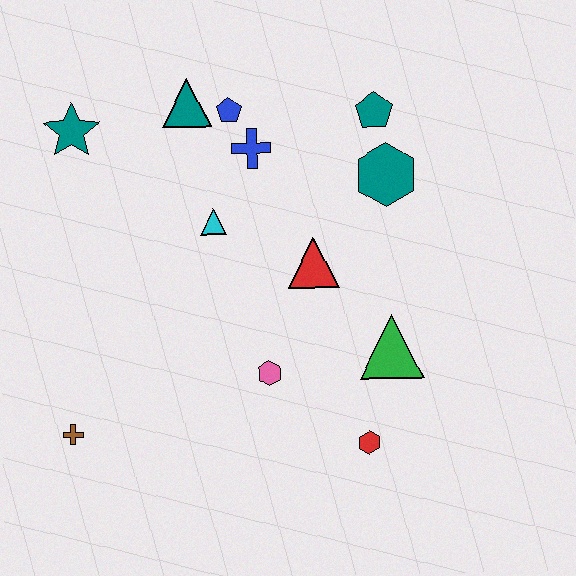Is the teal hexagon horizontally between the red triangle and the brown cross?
No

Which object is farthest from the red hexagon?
The teal star is farthest from the red hexagon.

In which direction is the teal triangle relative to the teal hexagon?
The teal triangle is to the left of the teal hexagon.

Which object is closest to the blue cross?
The blue pentagon is closest to the blue cross.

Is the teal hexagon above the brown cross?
Yes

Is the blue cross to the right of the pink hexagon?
No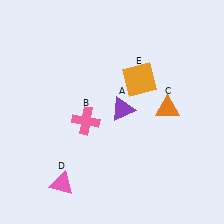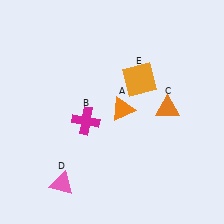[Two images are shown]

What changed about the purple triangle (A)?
In Image 1, A is purple. In Image 2, it changed to orange.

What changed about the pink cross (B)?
In Image 1, B is pink. In Image 2, it changed to magenta.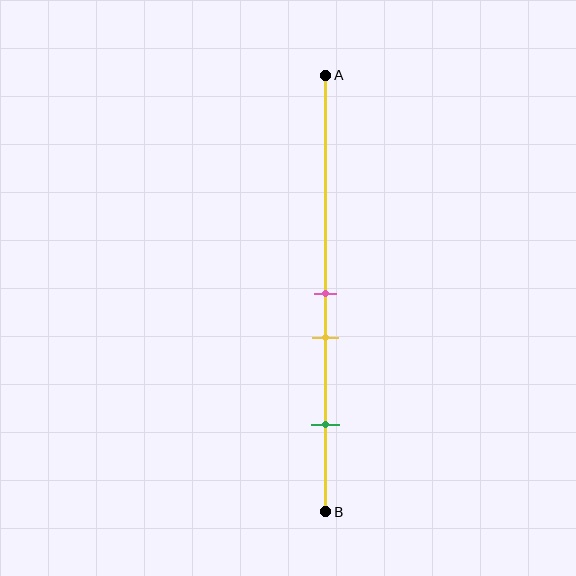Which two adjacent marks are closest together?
The pink and yellow marks are the closest adjacent pair.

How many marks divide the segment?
There are 3 marks dividing the segment.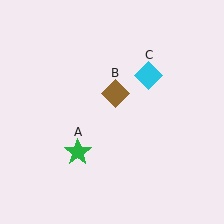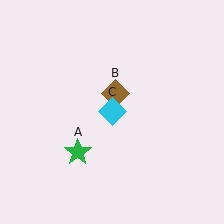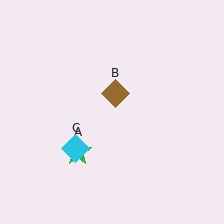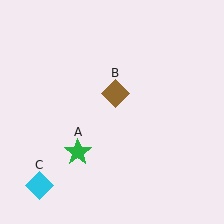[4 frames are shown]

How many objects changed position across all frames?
1 object changed position: cyan diamond (object C).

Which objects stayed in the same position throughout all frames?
Green star (object A) and brown diamond (object B) remained stationary.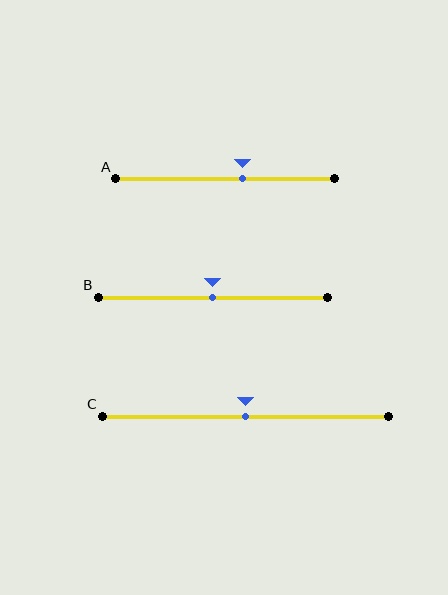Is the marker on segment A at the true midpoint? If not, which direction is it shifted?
No, the marker on segment A is shifted to the right by about 8% of the segment length.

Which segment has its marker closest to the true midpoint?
Segment B has its marker closest to the true midpoint.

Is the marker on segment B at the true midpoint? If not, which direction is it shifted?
Yes, the marker on segment B is at the true midpoint.